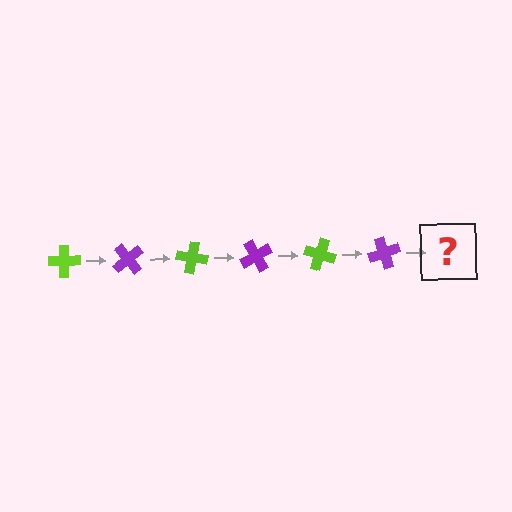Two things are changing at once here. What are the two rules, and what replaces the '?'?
The two rules are that it rotates 50 degrees each step and the color cycles through lime and purple. The '?' should be a lime cross, rotated 300 degrees from the start.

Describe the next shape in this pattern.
It should be a lime cross, rotated 300 degrees from the start.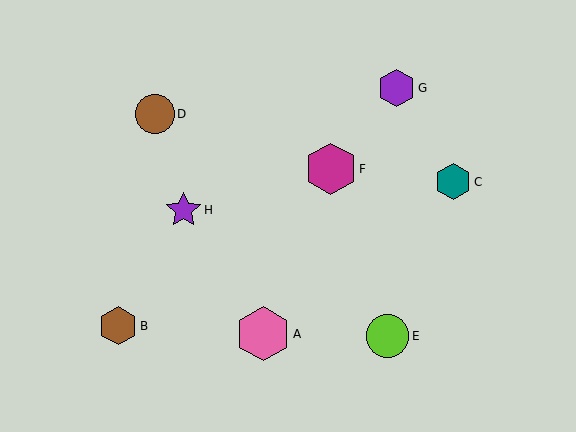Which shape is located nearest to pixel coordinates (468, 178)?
The teal hexagon (labeled C) at (453, 182) is nearest to that location.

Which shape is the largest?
The pink hexagon (labeled A) is the largest.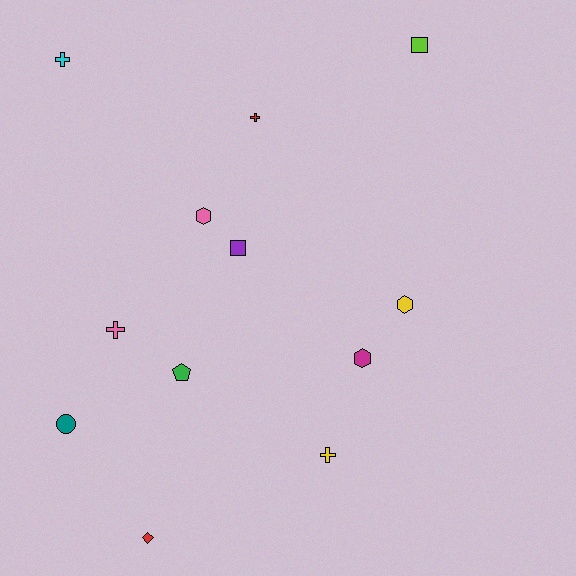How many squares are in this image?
There are 2 squares.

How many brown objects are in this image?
There are no brown objects.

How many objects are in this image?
There are 12 objects.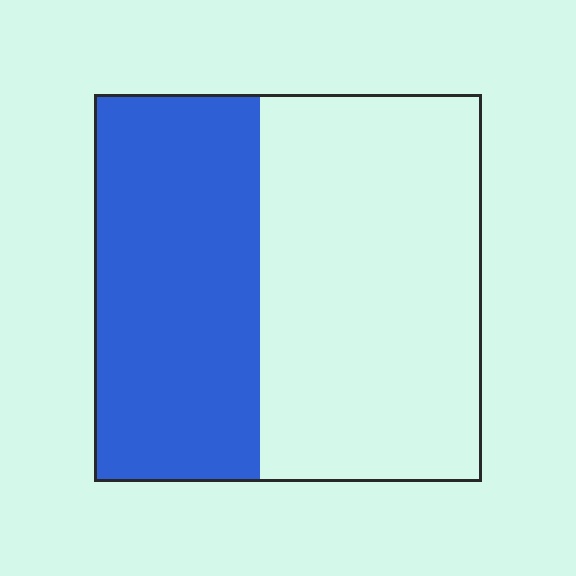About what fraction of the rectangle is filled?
About two fifths (2/5).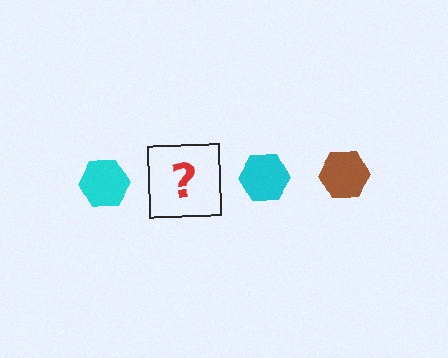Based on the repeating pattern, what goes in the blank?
The blank should be a brown hexagon.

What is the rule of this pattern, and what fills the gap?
The rule is that the pattern cycles through cyan, brown hexagons. The gap should be filled with a brown hexagon.